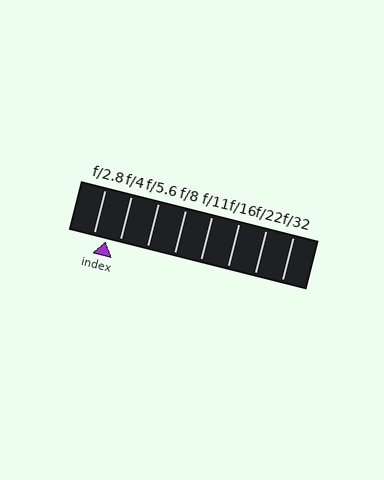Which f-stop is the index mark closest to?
The index mark is closest to f/2.8.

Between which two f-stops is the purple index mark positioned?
The index mark is between f/2.8 and f/4.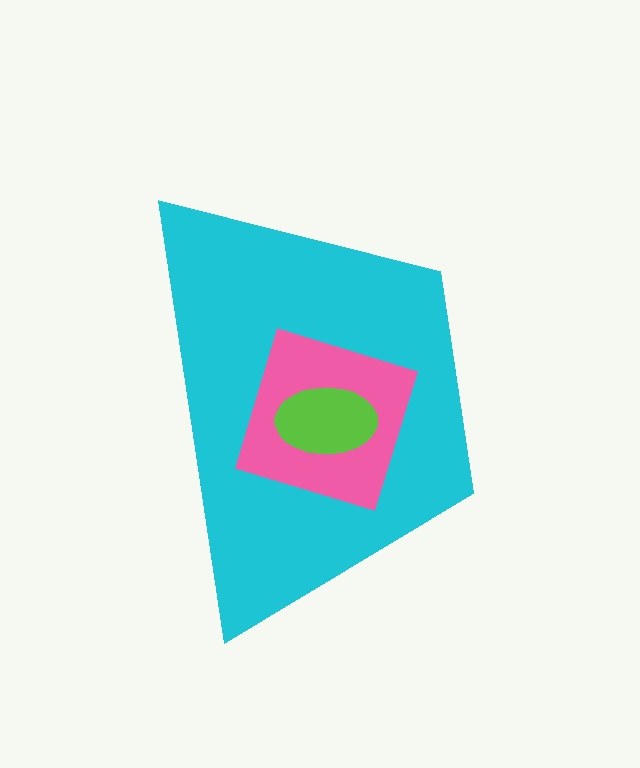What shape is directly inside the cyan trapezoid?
The pink diamond.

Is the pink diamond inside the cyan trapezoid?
Yes.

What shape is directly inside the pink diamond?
The lime ellipse.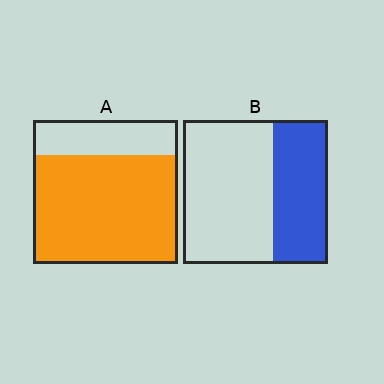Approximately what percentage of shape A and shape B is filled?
A is approximately 75% and B is approximately 40%.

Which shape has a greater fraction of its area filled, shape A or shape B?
Shape A.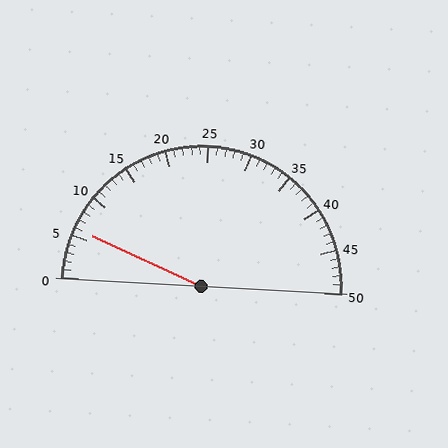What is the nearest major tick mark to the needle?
The nearest major tick mark is 5.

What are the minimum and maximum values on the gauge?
The gauge ranges from 0 to 50.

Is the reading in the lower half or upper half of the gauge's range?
The reading is in the lower half of the range (0 to 50).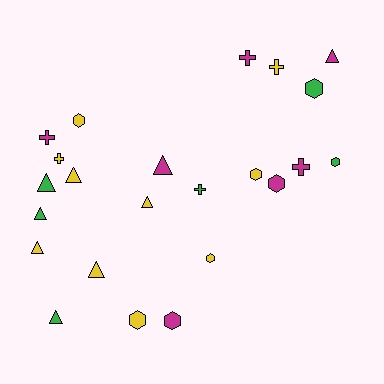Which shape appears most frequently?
Triangle, with 9 objects.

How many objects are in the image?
There are 23 objects.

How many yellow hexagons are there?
There are 4 yellow hexagons.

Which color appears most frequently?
Yellow, with 10 objects.